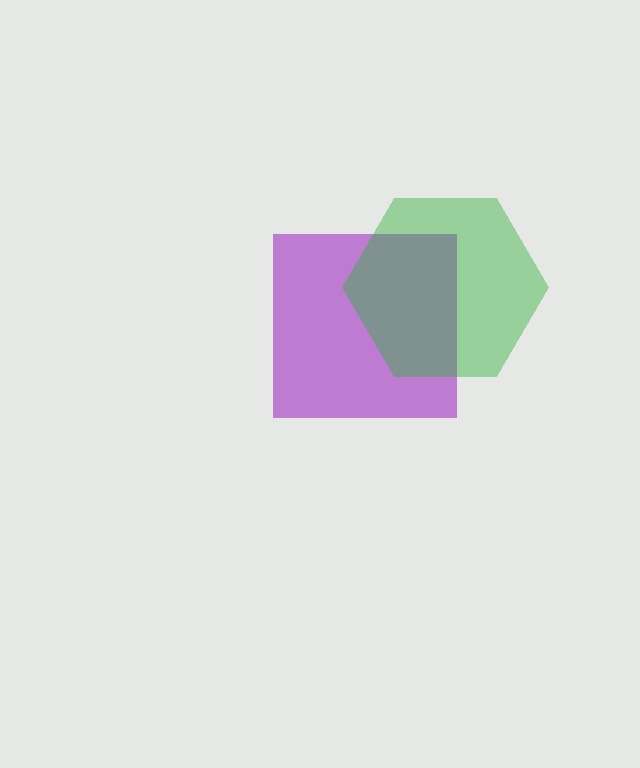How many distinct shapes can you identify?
There are 2 distinct shapes: a purple square, a green hexagon.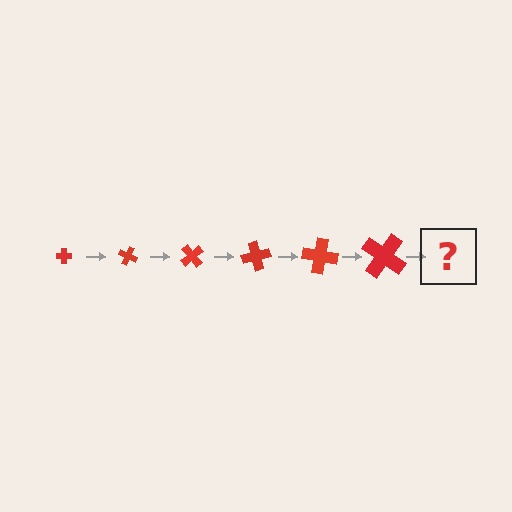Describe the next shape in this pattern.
It should be a cross, larger than the previous one and rotated 150 degrees from the start.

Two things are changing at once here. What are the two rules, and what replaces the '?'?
The two rules are that the cross grows larger each step and it rotates 25 degrees each step. The '?' should be a cross, larger than the previous one and rotated 150 degrees from the start.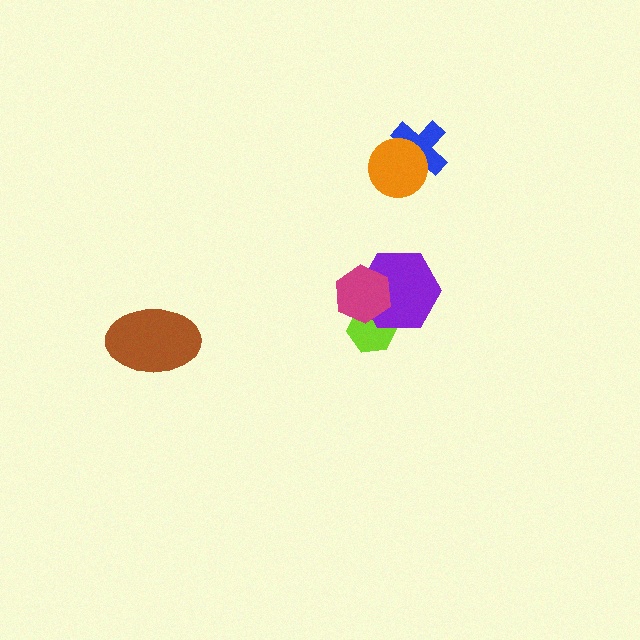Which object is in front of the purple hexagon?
The magenta hexagon is in front of the purple hexagon.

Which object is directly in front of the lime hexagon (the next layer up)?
The purple hexagon is directly in front of the lime hexagon.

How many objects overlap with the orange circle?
1 object overlaps with the orange circle.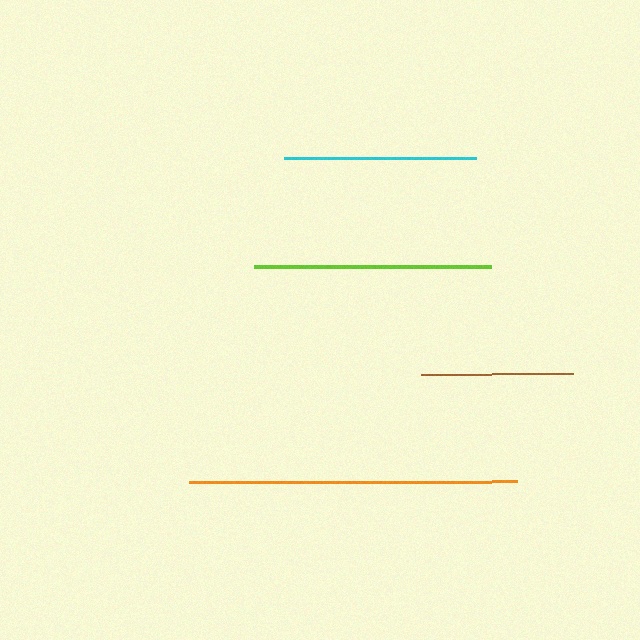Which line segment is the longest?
The orange line is the longest at approximately 328 pixels.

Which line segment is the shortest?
The brown line is the shortest at approximately 153 pixels.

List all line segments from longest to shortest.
From longest to shortest: orange, lime, cyan, brown.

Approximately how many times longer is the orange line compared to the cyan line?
The orange line is approximately 1.7 times the length of the cyan line.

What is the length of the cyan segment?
The cyan segment is approximately 192 pixels long.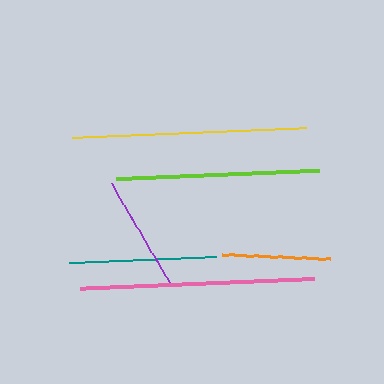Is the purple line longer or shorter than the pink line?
The pink line is longer than the purple line.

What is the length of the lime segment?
The lime segment is approximately 202 pixels long.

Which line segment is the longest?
The yellow line is the longest at approximately 235 pixels.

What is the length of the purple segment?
The purple segment is approximately 117 pixels long.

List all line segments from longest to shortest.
From longest to shortest: yellow, pink, lime, teal, purple, orange.